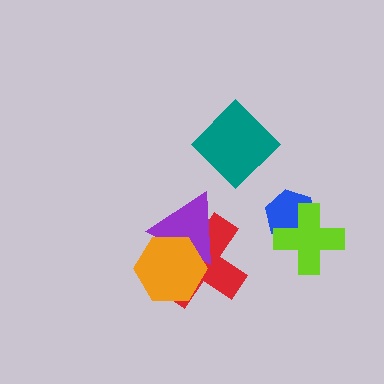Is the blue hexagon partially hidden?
Yes, it is partially covered by another shape.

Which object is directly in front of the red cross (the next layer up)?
The purple triangle is directly in front of the red cross.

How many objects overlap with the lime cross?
1 object overlaps with the lime cross.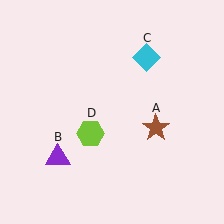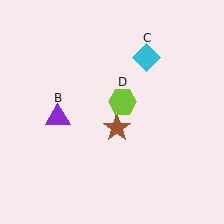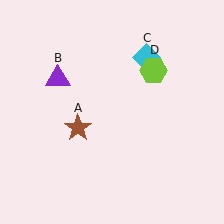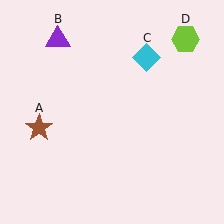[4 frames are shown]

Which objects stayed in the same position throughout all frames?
Cyan diamond (object C) remained stationary.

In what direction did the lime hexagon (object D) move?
The lime hexagon (object D) moved up and to the right.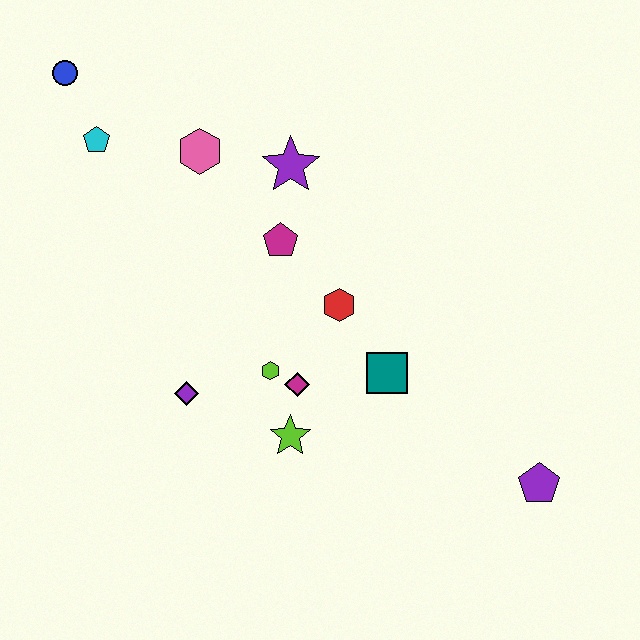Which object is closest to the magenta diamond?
The lime hexagon is closest to the magenta diamond.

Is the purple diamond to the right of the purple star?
No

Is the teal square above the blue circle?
No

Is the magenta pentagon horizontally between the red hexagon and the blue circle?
Yes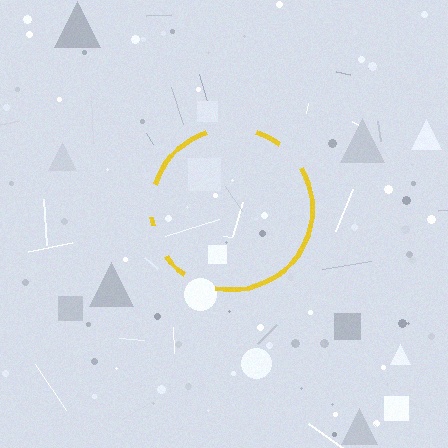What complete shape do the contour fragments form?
The contour fragments form a circle.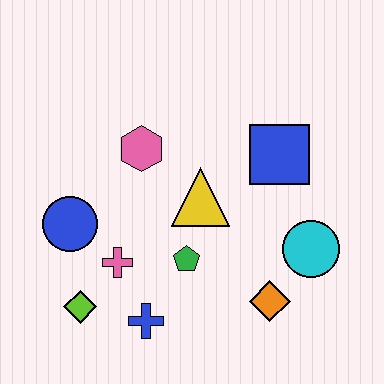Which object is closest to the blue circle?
The pink cross is closest to the blue circle.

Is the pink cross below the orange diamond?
No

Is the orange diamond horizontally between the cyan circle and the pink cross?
Yes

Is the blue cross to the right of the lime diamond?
Yes